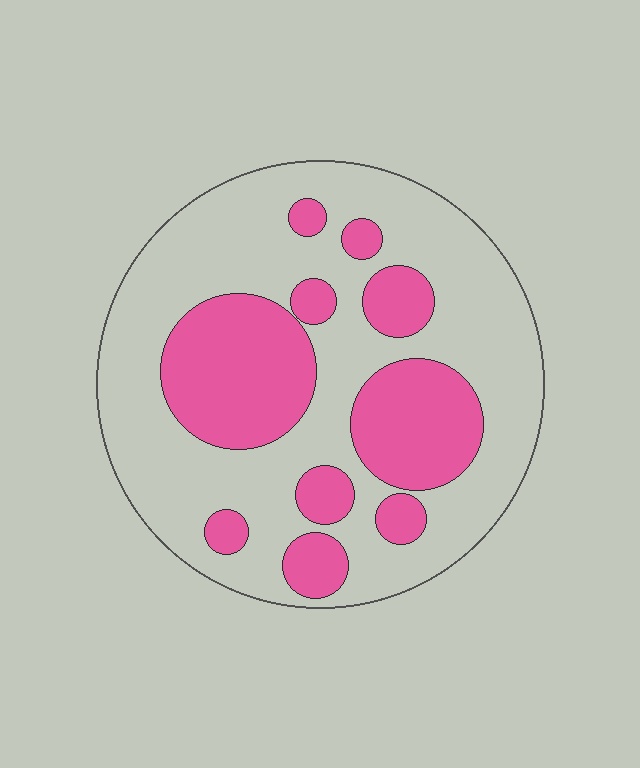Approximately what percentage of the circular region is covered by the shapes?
Approximately 35%.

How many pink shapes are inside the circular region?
10.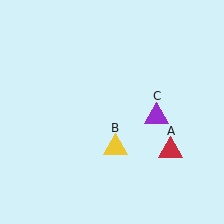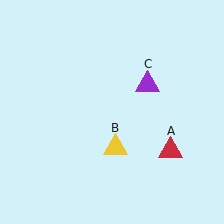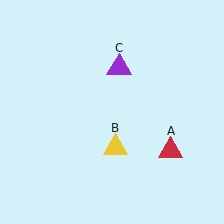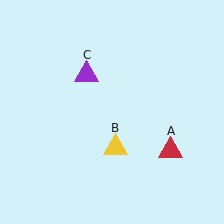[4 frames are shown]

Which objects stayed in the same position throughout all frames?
Red triangle (object A) and yellow triangle (object B) remained stationary.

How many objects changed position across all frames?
1 object changed position: purple triangle (object C).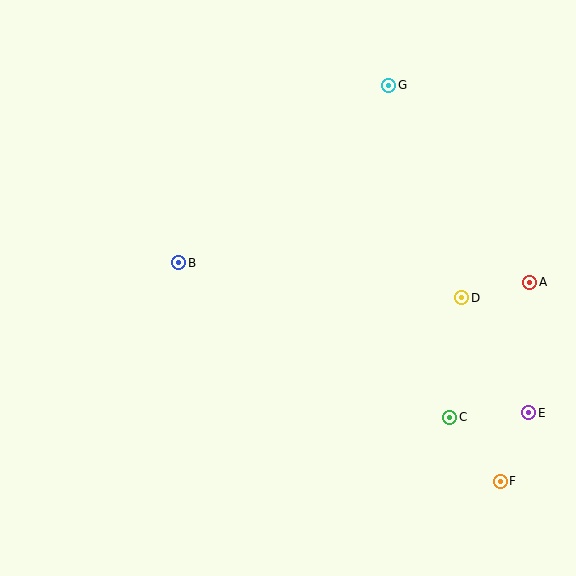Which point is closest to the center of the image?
Point B at (179, 262) is closest to the center.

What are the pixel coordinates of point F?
Point F is at (500, 482).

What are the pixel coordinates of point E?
Point E is at (528, 412).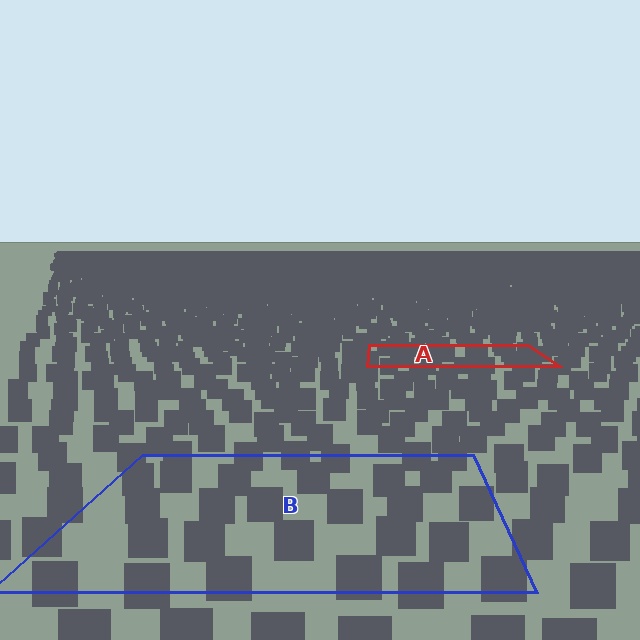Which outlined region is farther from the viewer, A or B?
Region A is farther from the viewer — the texture elements inside it appear smaller and more densely packed.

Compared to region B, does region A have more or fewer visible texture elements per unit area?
Region A has more texture elements per unit area — they are packed more densely because it is farther away.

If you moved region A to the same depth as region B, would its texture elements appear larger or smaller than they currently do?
They would appear larger. At a closer depth, the same texture elements are projected at a bigger on-screen size.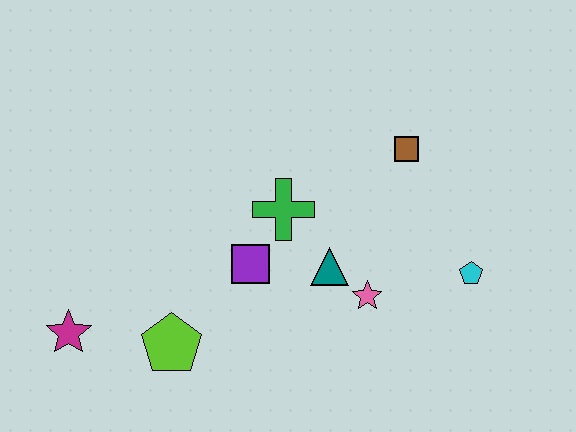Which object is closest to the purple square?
The green cross is closest to the purple square.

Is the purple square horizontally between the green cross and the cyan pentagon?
No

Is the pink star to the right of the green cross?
Yes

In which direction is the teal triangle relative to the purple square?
The teal triangle is to the right of the purple square.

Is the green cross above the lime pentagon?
Yes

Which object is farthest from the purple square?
The cyan pentagon is farthest from the purple square.